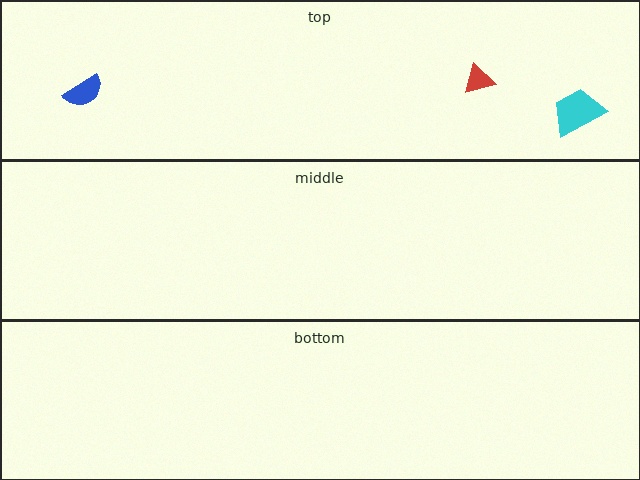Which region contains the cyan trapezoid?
The top region.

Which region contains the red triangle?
The top region.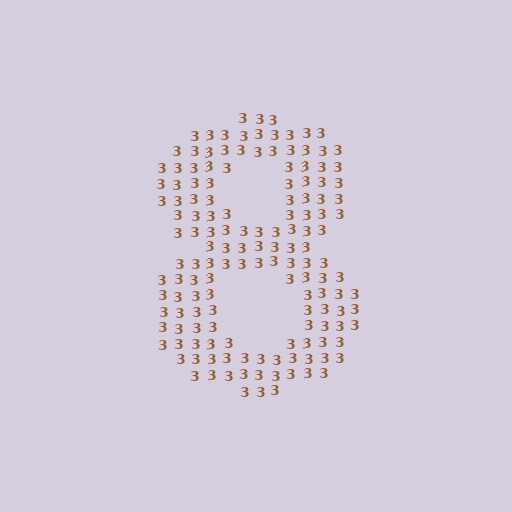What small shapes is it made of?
It is made of small digit 3's.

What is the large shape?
The large shape is the digit 8.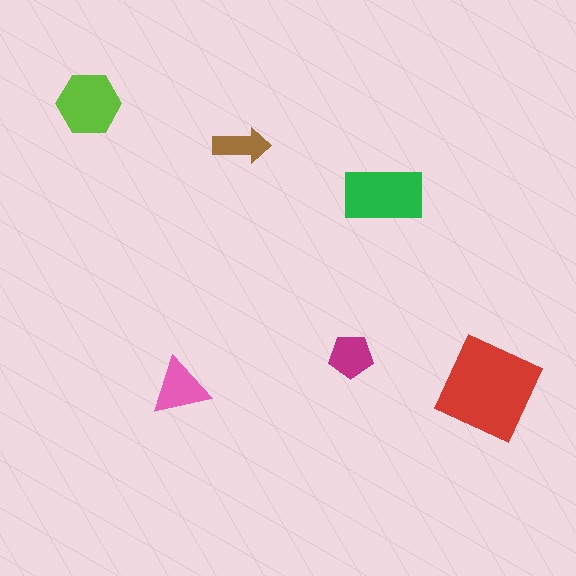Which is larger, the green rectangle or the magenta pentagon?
The green rectangle.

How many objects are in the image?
There are 6 objects in the image.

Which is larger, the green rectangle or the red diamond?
The red diamond.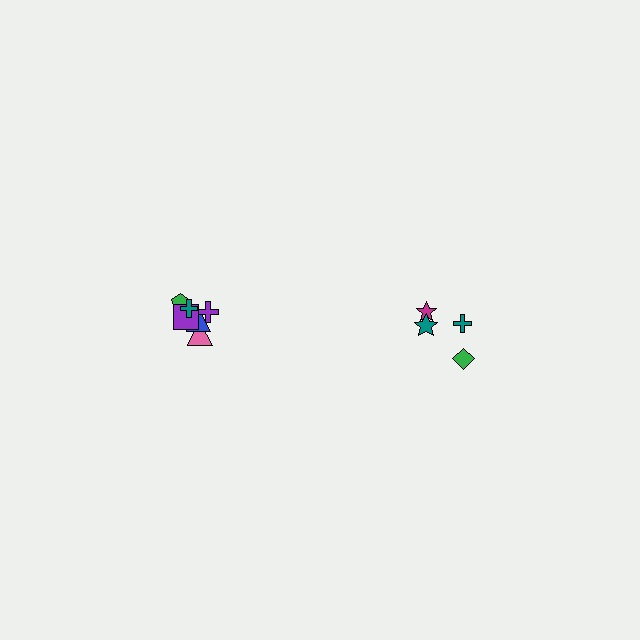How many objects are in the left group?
There are 6 objects.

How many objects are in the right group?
There are 4 objects.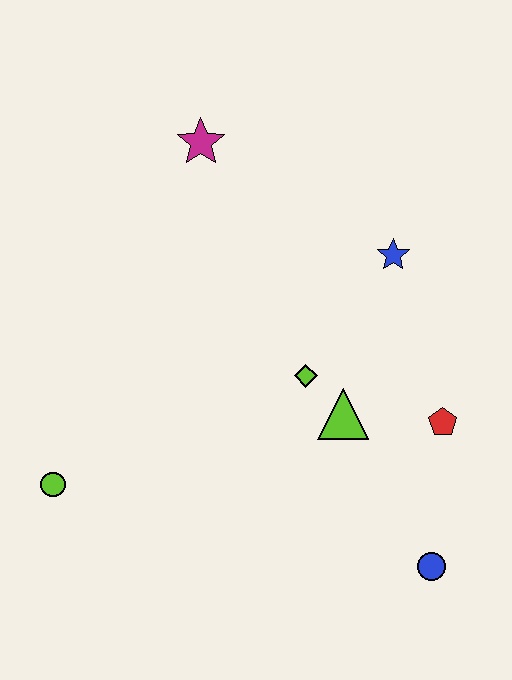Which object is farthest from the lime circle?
The blue star is farthest from the lime circle.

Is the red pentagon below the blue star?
Yes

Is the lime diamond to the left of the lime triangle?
Yes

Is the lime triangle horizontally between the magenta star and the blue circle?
Yes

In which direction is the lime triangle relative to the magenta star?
The lime triangle is below the magenta star.